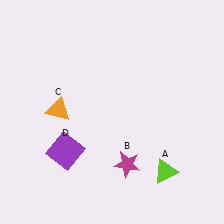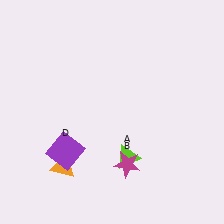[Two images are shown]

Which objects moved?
The objects that moved are: the lime triangle (A), the orange triangle (C).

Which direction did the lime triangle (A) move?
The lime triangle (A) moved left.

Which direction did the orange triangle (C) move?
The orange triangle (C) moved down.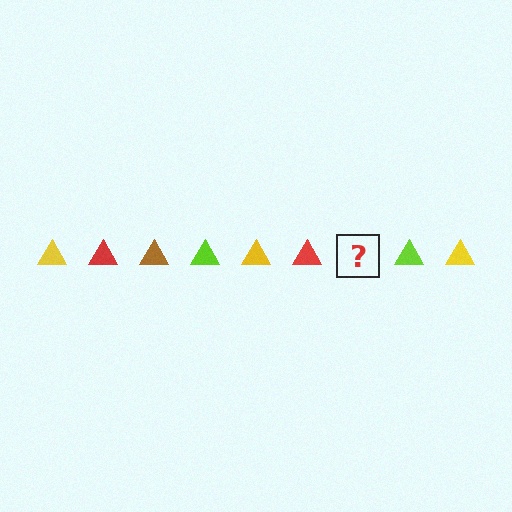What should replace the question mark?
The question mark should be replaced with a brown triangle.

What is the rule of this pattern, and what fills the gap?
The rule is that the pattern cycles through yellow, red, brown, lime triangles. The gap should be filled with a brown triangle.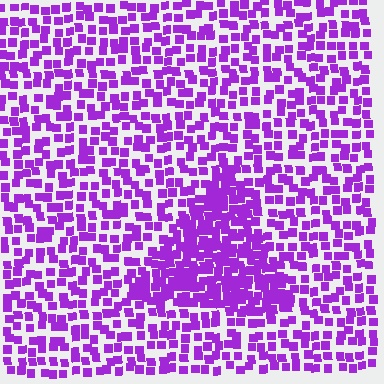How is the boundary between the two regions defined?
The boundary is defined by a change in element density (approximately 2.0x ratio). All elements are the same color, size, and shape.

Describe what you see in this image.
The image contains small purple elements arranged at two different densities. A triangle-shaped region is visible where the elements are more densely packed than the surrounding area.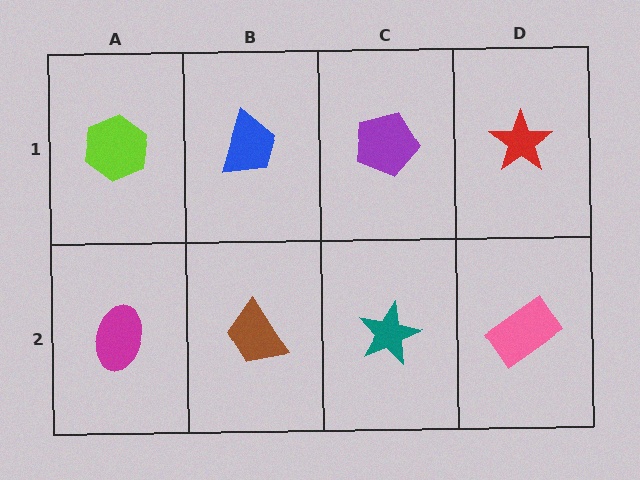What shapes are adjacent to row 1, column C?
A teal star (row 2, column C), a blue trapezoid (row 1, column B), a red star (row 1, column D).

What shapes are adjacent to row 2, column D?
A red star (row 1, column D), a teal star (row 2, column C).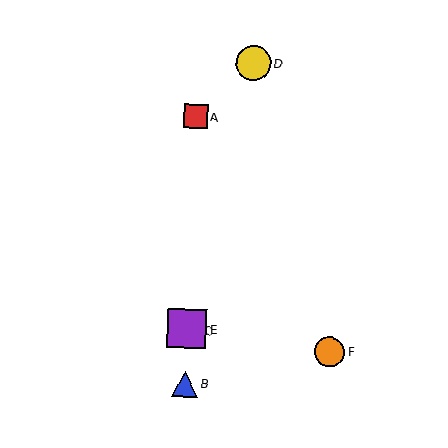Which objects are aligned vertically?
Objects A, B, C, E are aligned vertically.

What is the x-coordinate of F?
Object F is at x≈330.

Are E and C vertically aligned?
Yes, both are at x≈187.